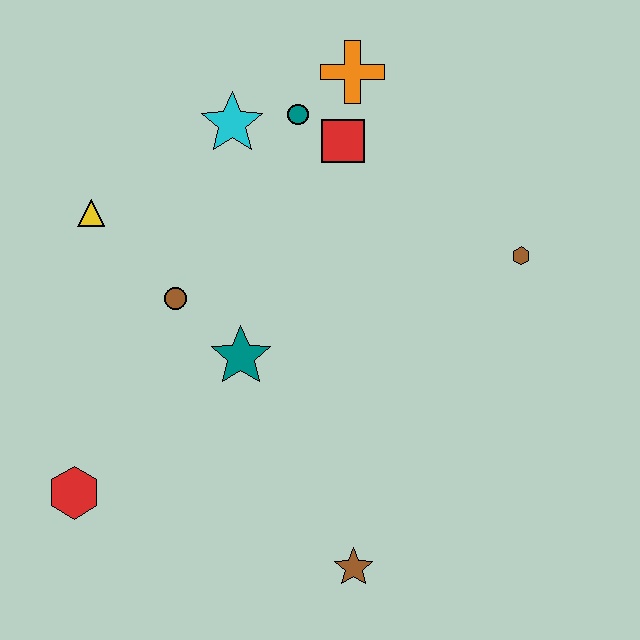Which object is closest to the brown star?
The teal star is closest to the brown star.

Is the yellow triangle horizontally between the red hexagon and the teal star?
Yes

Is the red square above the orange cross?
No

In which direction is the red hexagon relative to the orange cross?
The red hexagon is below the orange cross.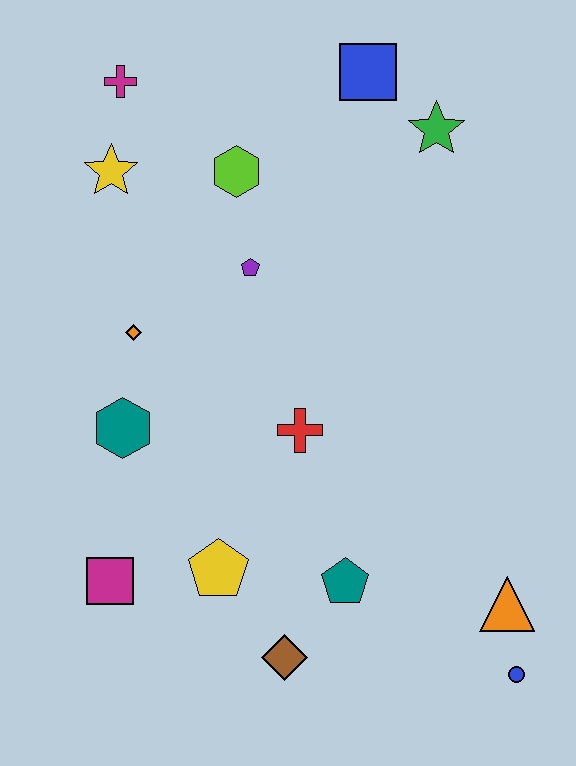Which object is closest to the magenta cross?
The yellow star is closest to the magenta cross.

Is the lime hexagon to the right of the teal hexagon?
Yes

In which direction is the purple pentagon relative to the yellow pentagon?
The purple pentagon is above the yellow pentagon.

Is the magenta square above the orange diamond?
No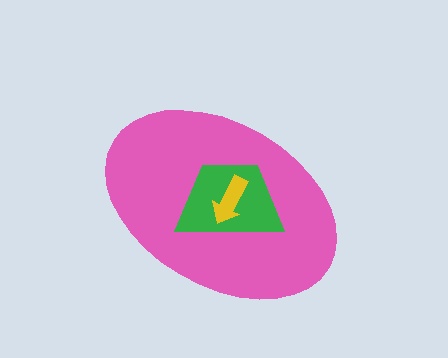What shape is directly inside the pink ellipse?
The green trapezoid.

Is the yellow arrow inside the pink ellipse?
Yes.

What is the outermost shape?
The pink ellipse.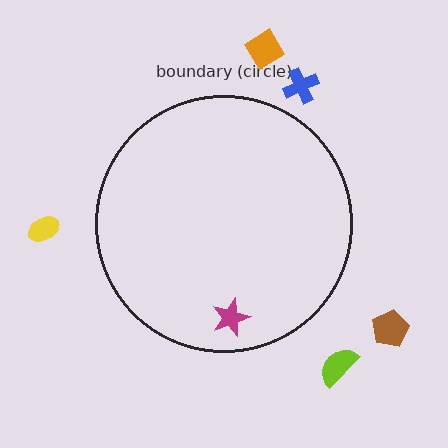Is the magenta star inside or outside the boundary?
Inside.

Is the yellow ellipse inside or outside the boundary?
Outside.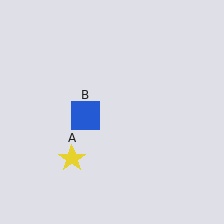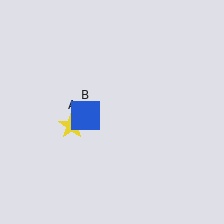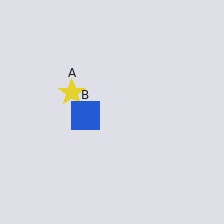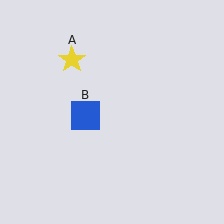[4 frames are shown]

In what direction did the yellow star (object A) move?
The yellow star (object A) moved up.